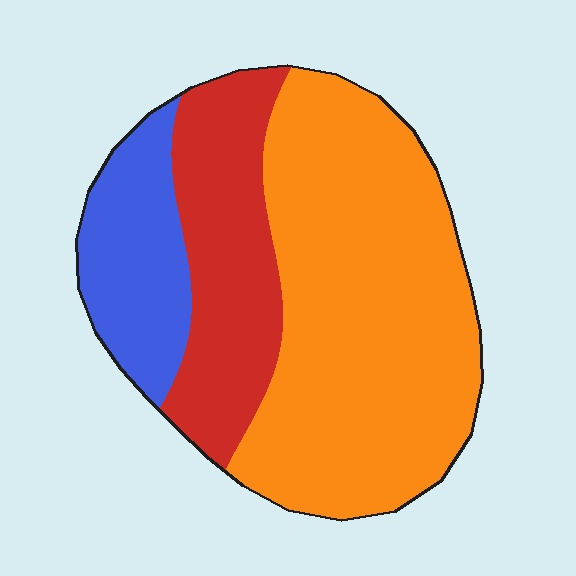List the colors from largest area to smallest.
From largest to smallest: orange, red, blue.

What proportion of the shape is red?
Red covers roughly 25% of the shape.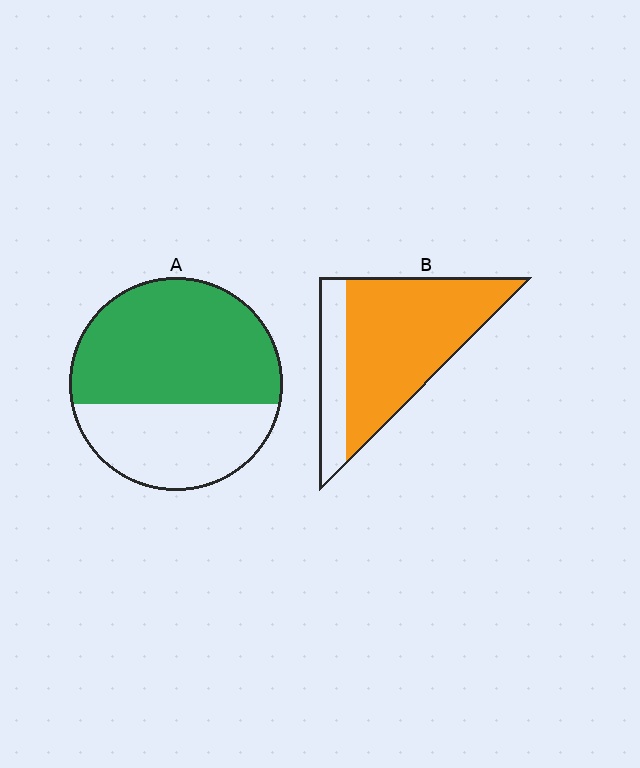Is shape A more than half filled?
Yes.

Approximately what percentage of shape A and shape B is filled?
A is approximately 60% and B is approximately 75%.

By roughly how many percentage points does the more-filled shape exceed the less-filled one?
By roughly 15 percentage points (B over A).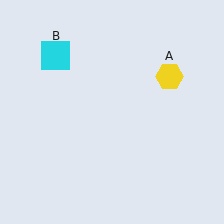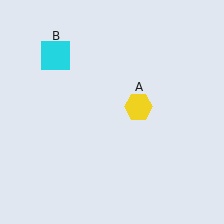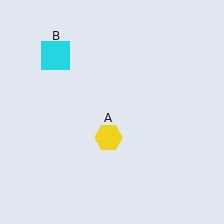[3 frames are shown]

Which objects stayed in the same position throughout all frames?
Cyan square (object B) remained stationary.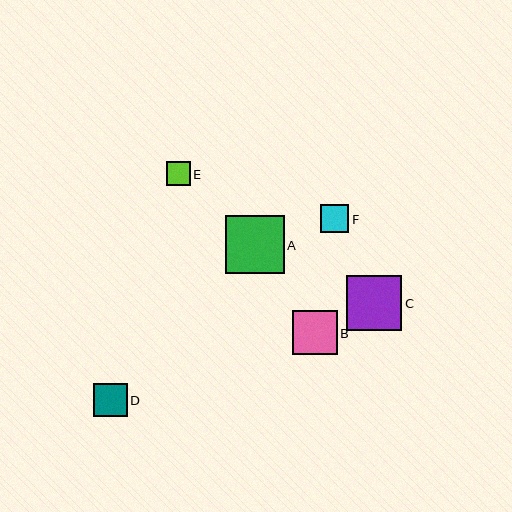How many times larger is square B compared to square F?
Square B is approximately 1.6 times the size of square F.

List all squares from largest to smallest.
From largest to smallest: A, C, B, D, F, E.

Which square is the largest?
Square A is the largest with a size of approximately 58 pixels.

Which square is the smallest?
Square E is the smallest with a size of approximately 24 pixels.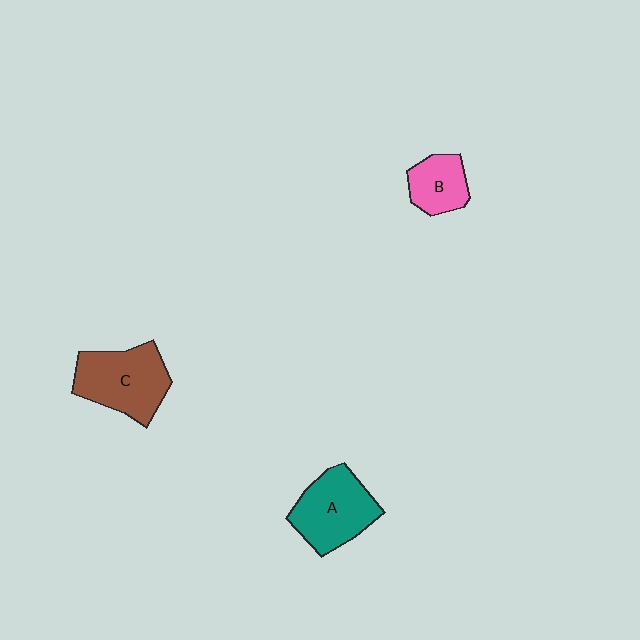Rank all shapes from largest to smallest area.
From largest to smallest: C (brown), A (teal), B (pink).